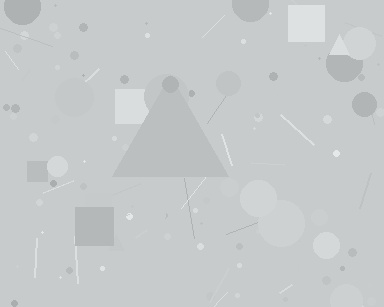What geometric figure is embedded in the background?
A triangle is embedded in the background.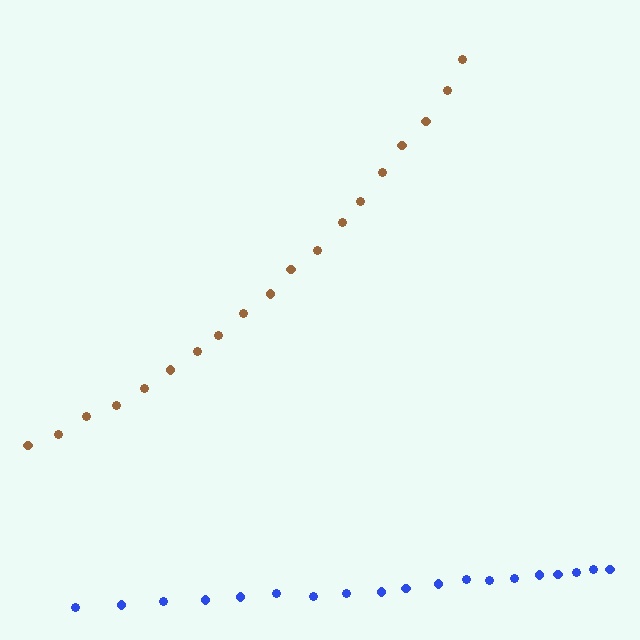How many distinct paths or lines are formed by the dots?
There are 2 distinct paths.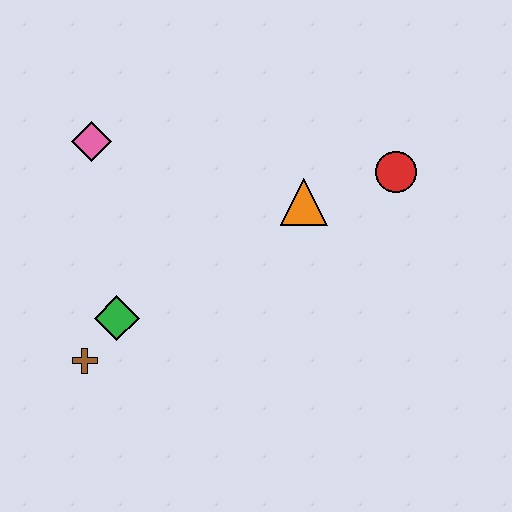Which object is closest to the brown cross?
The green diamond is closest to the brown cross.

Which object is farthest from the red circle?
The brown cross is farthest from the red circle.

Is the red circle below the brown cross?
No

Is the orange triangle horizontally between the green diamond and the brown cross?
No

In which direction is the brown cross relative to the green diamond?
The brown cross is below the green diamond.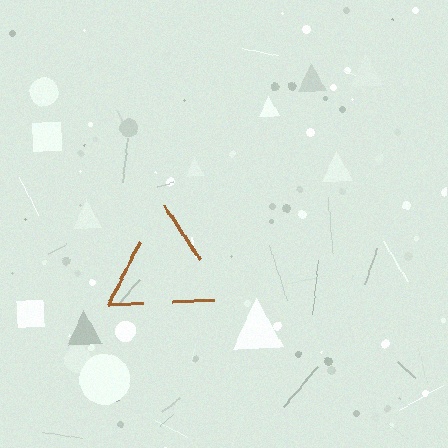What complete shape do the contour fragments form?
The contour fragments form a triangle.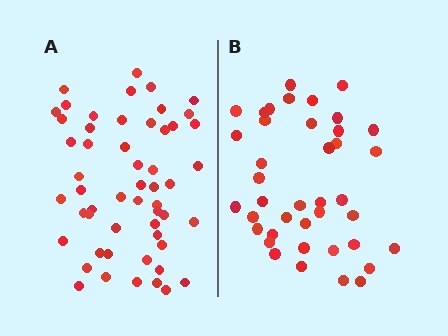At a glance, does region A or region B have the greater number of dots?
Region A (the left region) has more dots.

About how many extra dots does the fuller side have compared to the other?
Region A has approximately 15 more dots than region B.